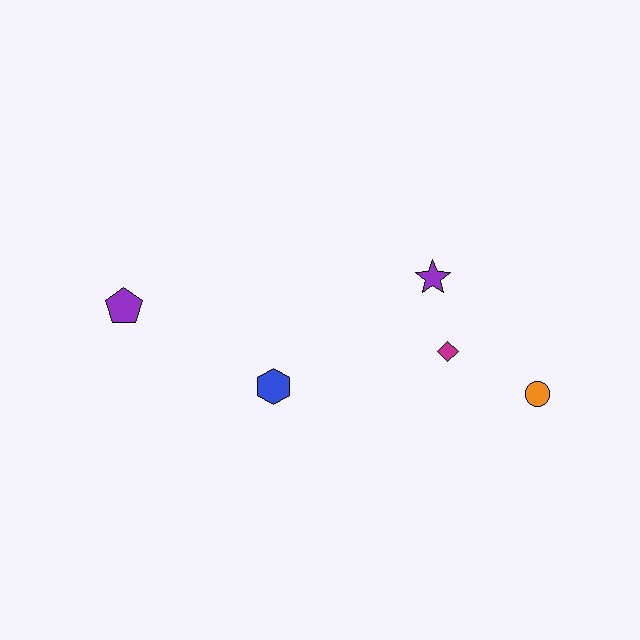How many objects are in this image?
There are 5 objects.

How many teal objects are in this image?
There are no teal objects.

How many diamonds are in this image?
There is 1 diamond.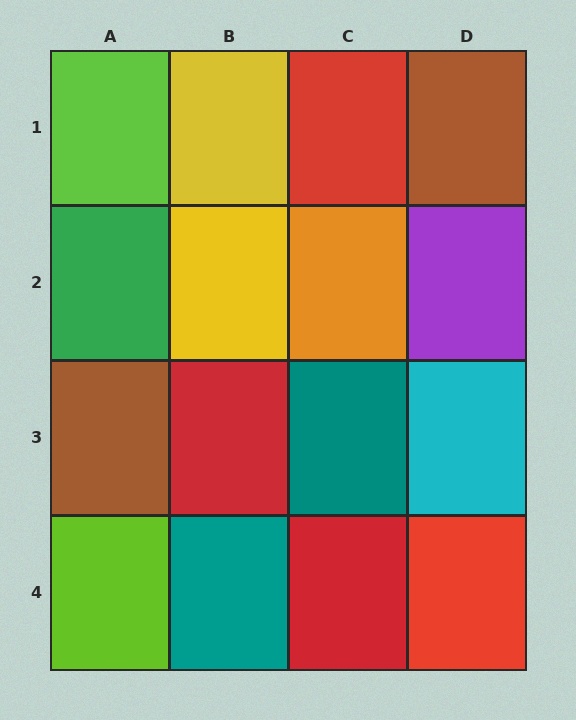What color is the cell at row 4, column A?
Lime.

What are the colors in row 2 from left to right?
Green, yellow, orange, purple.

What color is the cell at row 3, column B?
Red.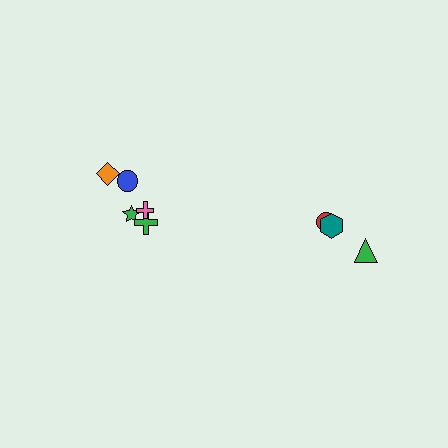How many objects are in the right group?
There are 3 objects.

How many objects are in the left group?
There are 5 objects.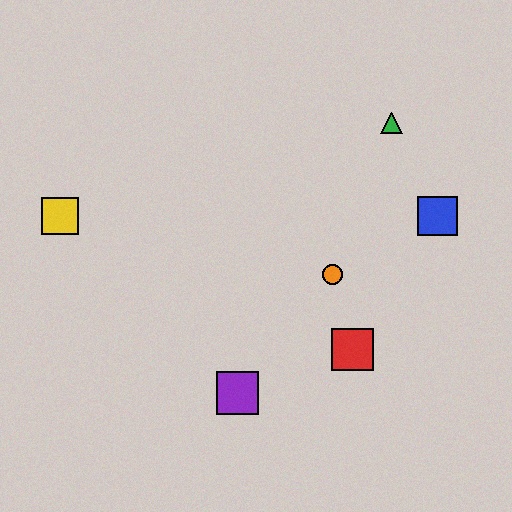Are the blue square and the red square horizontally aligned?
No, the blue square is at y≈216 and the red square is at y≈349.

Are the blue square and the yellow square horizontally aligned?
Yes, both are at y≈216.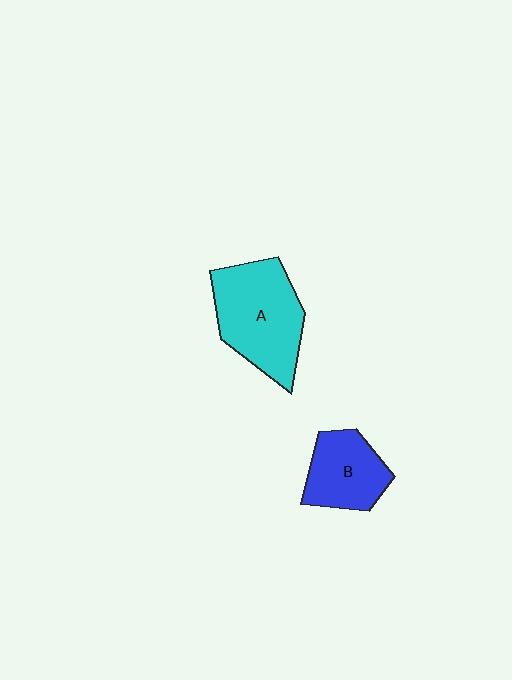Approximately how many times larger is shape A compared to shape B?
Approximately 1.5 times.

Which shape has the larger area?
Shape A (cyan).